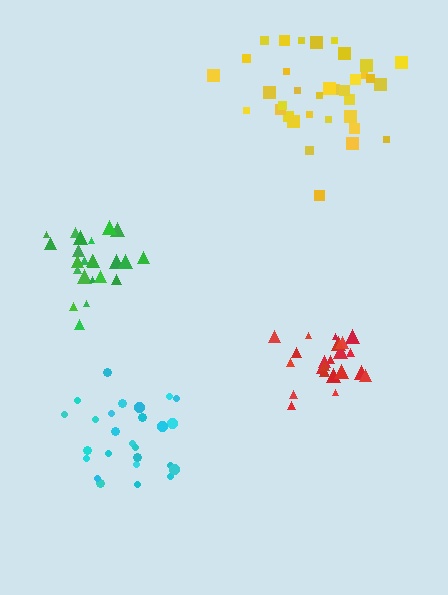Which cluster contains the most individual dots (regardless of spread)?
Yellow (35).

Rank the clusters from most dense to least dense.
red, green, cyan, yellow.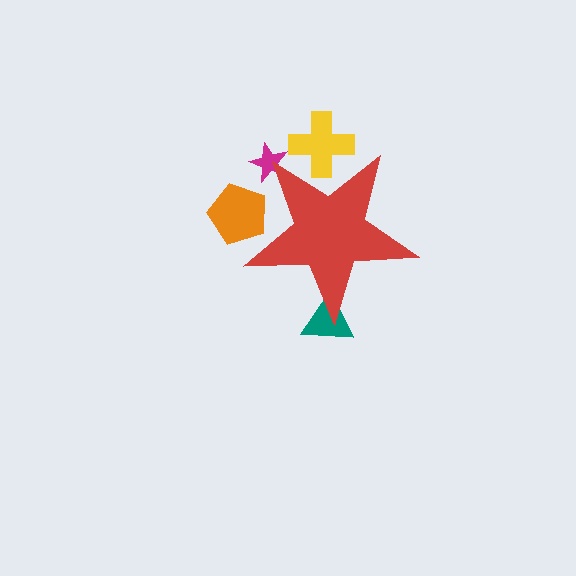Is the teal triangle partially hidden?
Yes, the teal triangle is partially hidden behind the red star.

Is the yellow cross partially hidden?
Yes, the yellow cross is partially hidden behind the red star.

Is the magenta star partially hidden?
Yes, the magenta star is partially hidden behind the red star.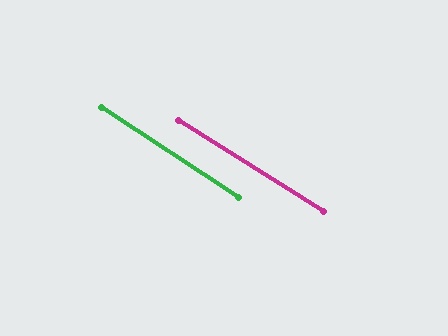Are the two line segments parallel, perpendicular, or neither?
Parallel — their directions differ by only 1.1°.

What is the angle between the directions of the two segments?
Approximately 1 degree.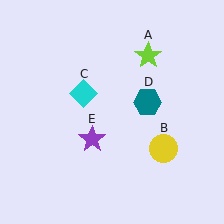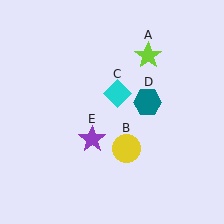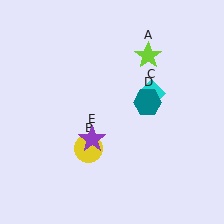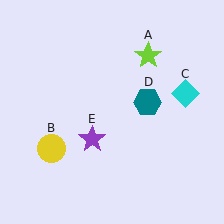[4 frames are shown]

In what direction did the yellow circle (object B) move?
The yellow circle (object B) moved left.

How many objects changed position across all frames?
2 objects changed position: yellow circle (object B), cyan diamond (object C).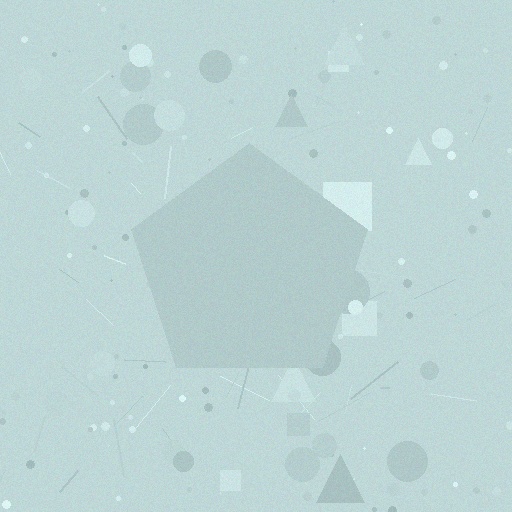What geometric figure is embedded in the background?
A pentagon is embedded in the background.